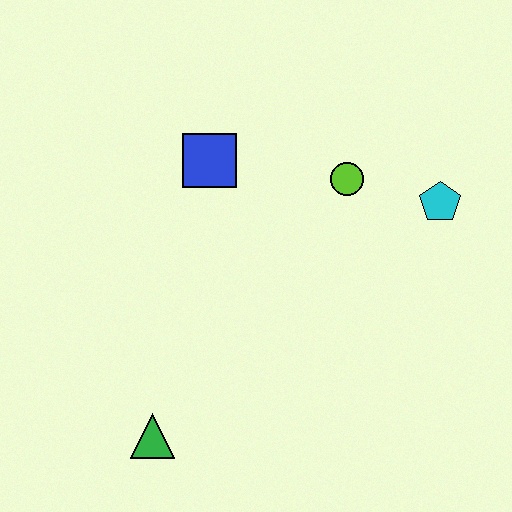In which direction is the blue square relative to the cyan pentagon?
The blue square is to the left of the cyan pentagon.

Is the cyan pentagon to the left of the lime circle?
No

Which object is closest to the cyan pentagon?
The lime circle is closest to the cyan pentagon.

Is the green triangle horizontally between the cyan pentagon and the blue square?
No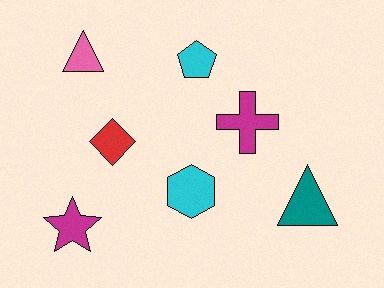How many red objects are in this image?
There is 1 red object.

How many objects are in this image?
There are 7 objects.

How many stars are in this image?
There is 1 star.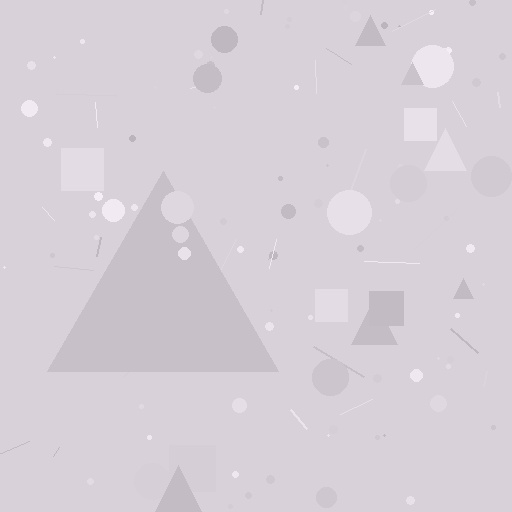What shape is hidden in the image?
A triangle is hidden in the image.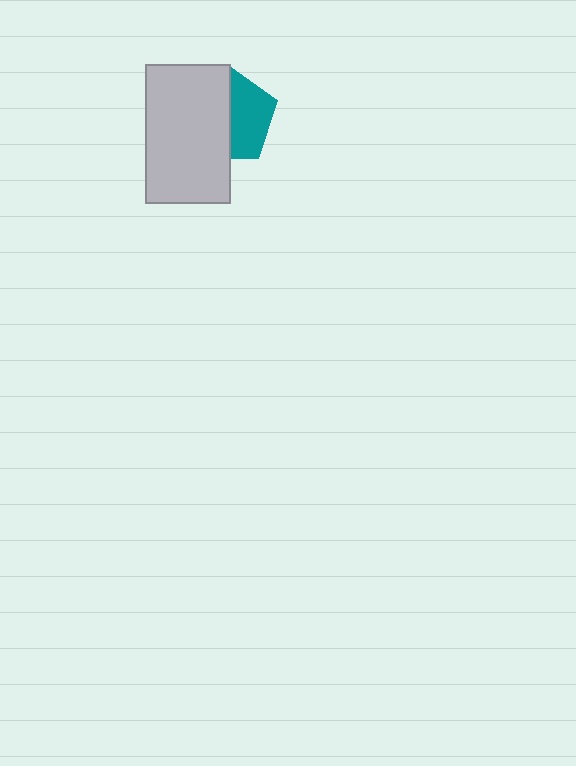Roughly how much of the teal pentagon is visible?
About half of it is visible (roughly 45%).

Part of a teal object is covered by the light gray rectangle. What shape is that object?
It is a pentagon.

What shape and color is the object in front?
The object in front is a light gray rectangle.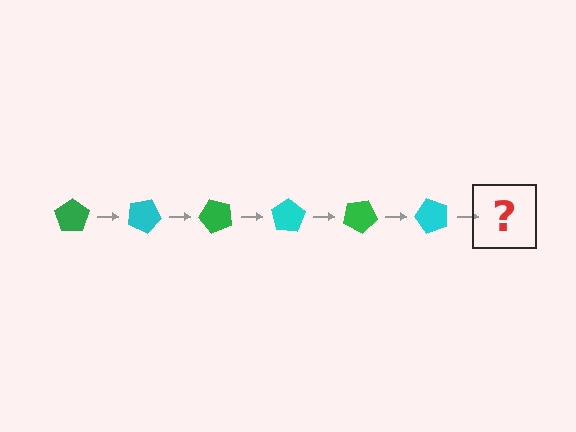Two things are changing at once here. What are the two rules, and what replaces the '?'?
The two rules are that it rotates 25 degrees each step and the color cycles through green and cyan. The '?' should be a green pentagon, rotated 150 degrees from the start.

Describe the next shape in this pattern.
It should be a green pentagon, rotated 150 degrees from the start.